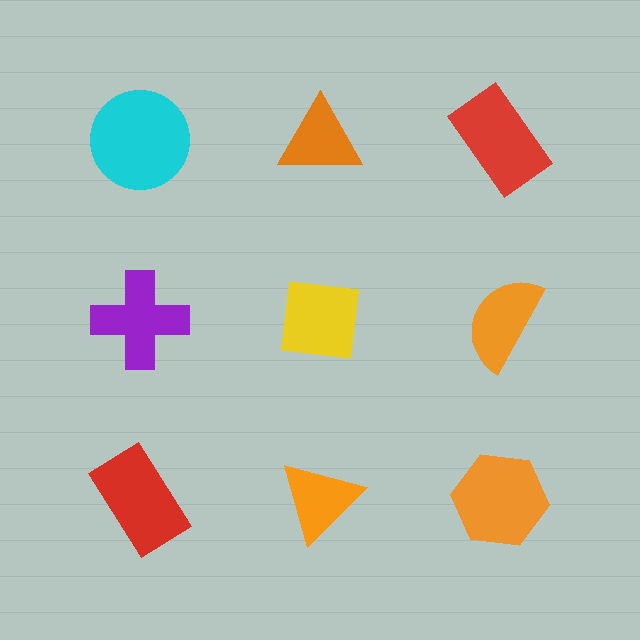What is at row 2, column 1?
A purple cross.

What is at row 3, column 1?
A red rectangle.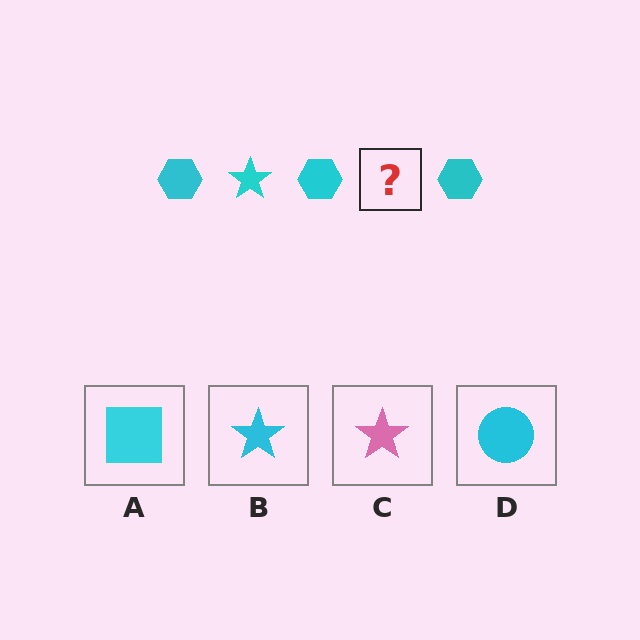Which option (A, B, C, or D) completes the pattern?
B.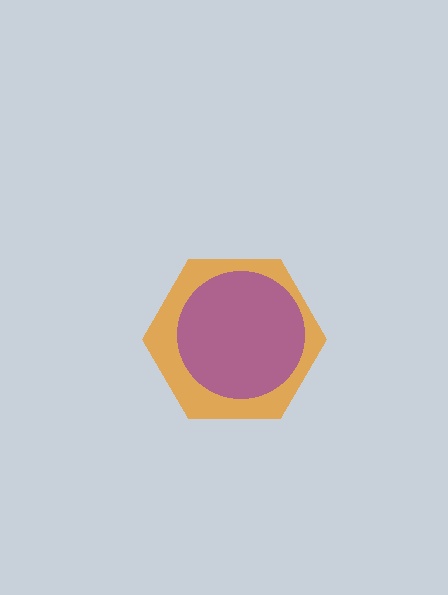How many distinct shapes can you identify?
There are 2 distinct shapes: an orange hexagon, a purple circle.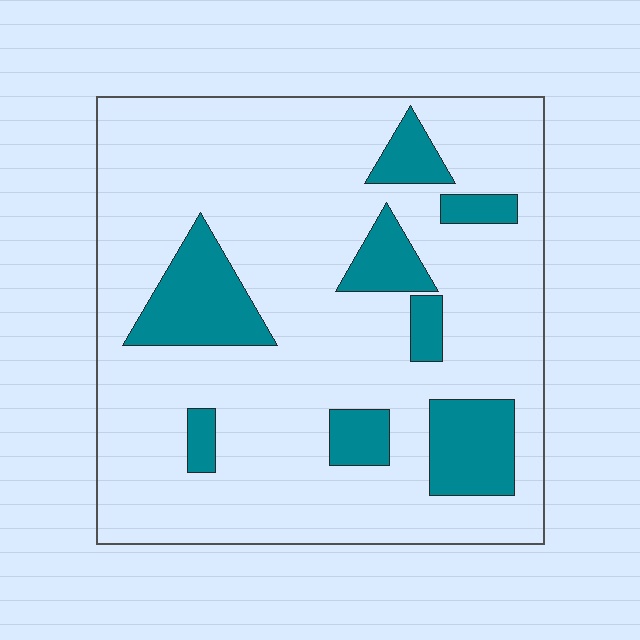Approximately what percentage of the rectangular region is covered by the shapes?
Approximately 20%.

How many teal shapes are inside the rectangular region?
8.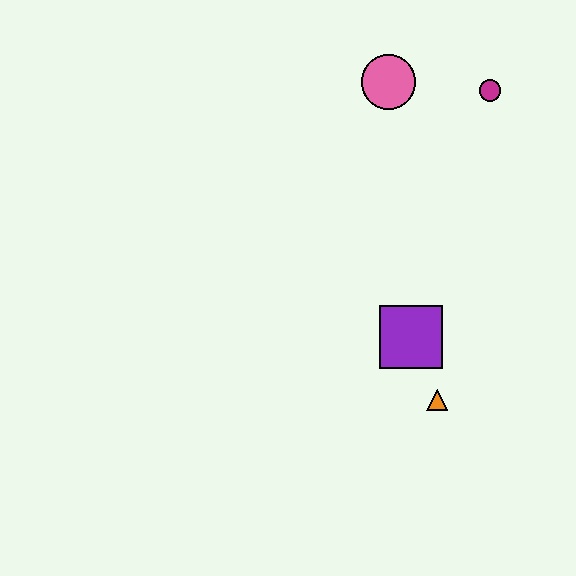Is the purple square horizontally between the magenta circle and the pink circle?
Yes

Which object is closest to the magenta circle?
The pink circle is closest to the magenta circle.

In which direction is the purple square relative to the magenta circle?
The purple square is below the magenta circle.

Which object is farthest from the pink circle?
The orange triangle is farthest from the pink circle.